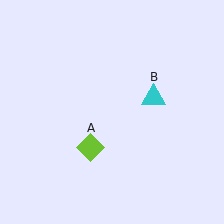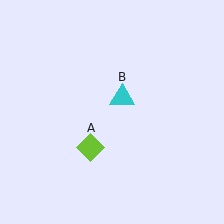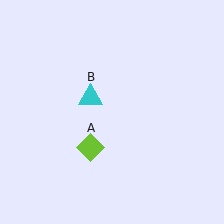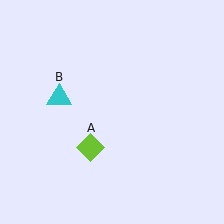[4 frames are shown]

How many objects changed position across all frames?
1 object changed position: cyan triangle (object B).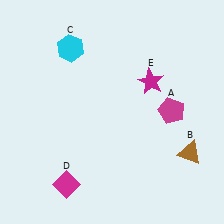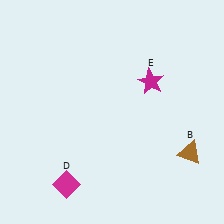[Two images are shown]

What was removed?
The magenta pentagon (A), the cyan hexagon (C) were removed in Image 2.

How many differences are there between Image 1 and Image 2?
There are 2 differences between the two images.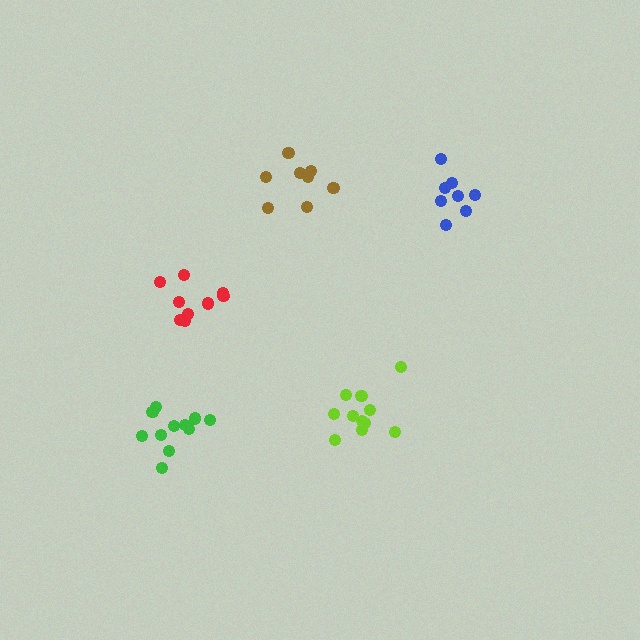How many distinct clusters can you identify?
There are 5 distinct clusters.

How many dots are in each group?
Group 1: 11 dots, Group 2: 8 dots, Group 3: 11 dots, Group 4: 9 dots, Group 5: 8 dots (47 total).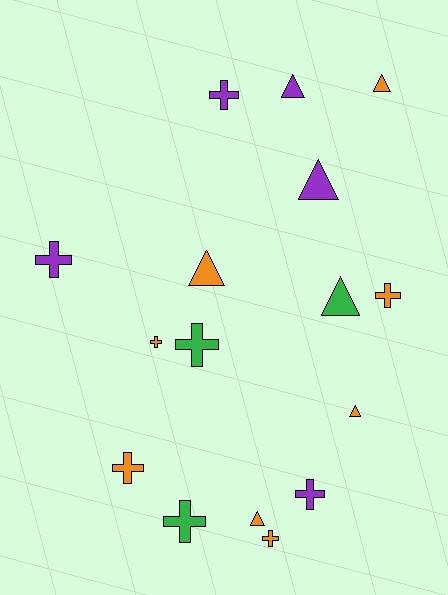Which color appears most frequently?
Orange, with 8 objects.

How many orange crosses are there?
There are 4 orange crosses.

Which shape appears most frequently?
Cross, with 9 objects.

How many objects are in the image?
There are 16 objects.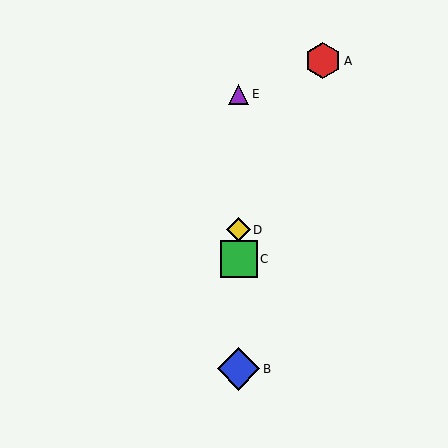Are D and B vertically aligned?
Yes, both are at x≈239.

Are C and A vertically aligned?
No, C is at x≈239 and A is at x≈323.